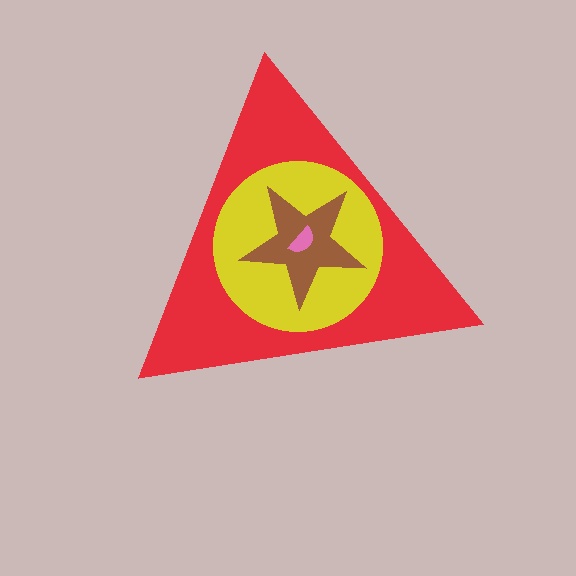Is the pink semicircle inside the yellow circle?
Yes.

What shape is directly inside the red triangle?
The yellow circle.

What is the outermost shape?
The red triangle.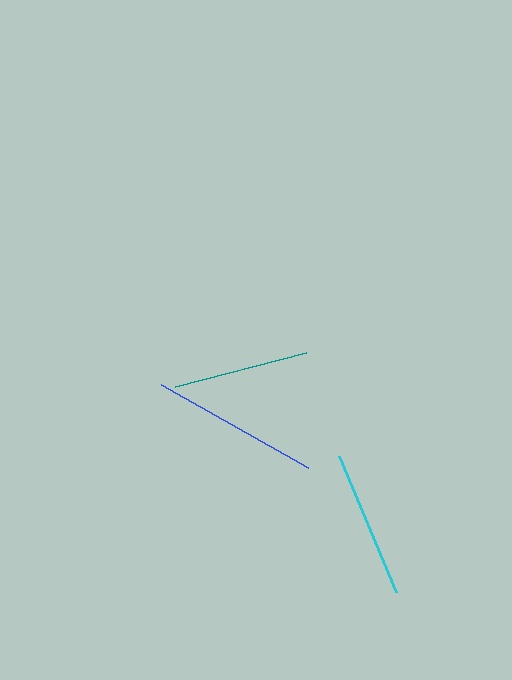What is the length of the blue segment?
The blue segment is approximately 169 pixels long.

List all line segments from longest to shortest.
From longest to shortest: blue, cyan, teal.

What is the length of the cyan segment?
The cyan segment is approximately 147 pixels long.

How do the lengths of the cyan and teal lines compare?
The cyan and teal lines are approximately the same length.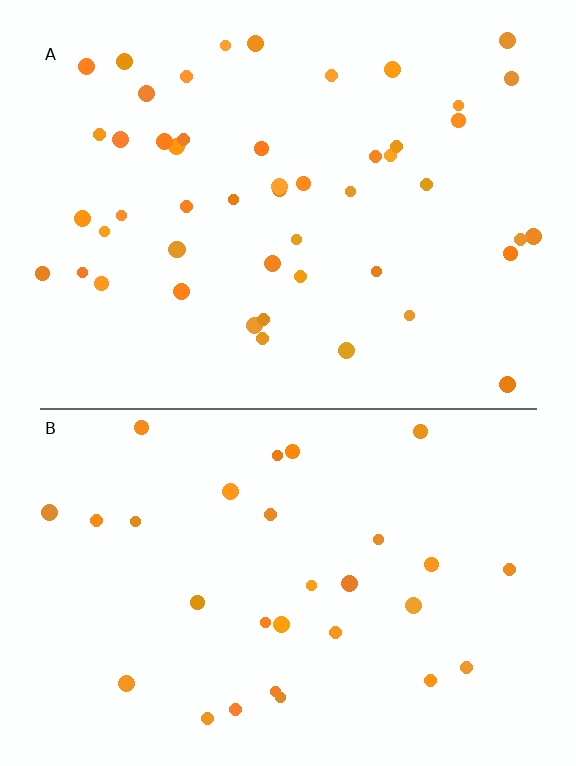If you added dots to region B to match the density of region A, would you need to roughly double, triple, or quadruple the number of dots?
Approximately double.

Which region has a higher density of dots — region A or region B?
A (the top).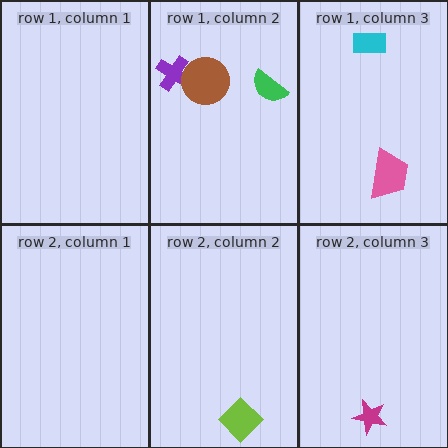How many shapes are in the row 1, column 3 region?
2.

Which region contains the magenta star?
The row 2, column 3 region.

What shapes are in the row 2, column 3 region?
The magenta star.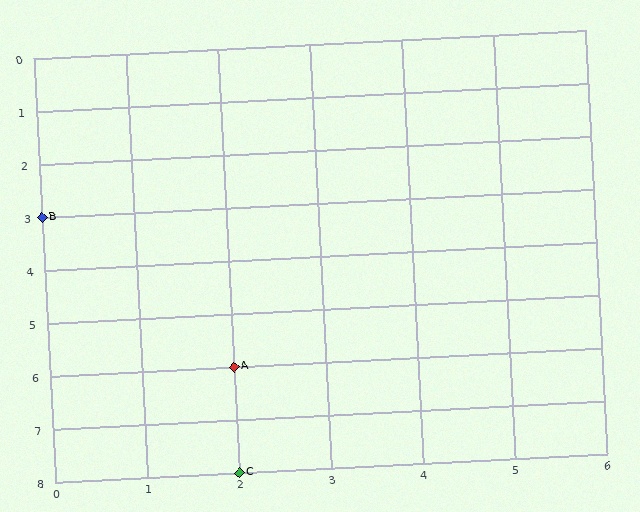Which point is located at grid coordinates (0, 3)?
Point B is at (0, 3).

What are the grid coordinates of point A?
Point A is at grid coordinates (2, 6).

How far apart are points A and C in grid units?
Points A and C are 2 rows apart.